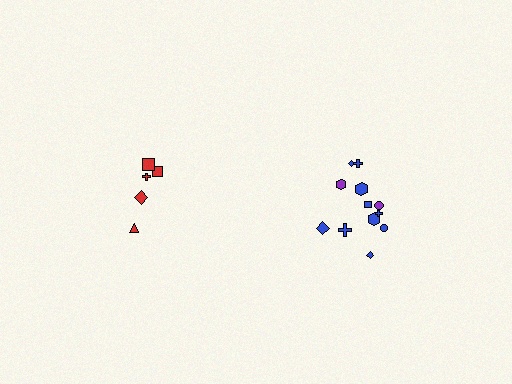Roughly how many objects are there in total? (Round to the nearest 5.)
Roughly 15 objects in total.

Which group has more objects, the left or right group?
The right group.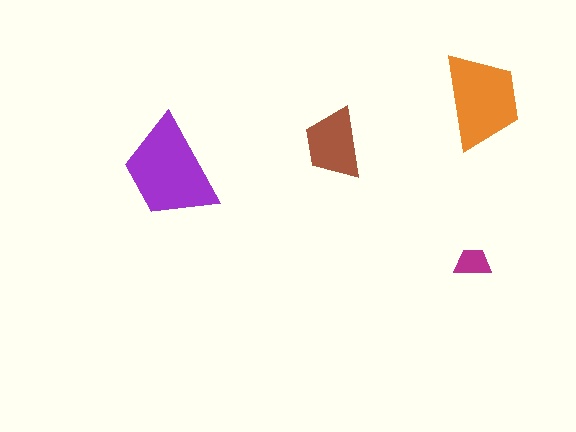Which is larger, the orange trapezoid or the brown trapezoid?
The orange one.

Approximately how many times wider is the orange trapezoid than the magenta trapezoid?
About 2.5 times wider.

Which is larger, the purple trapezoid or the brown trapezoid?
The purple one.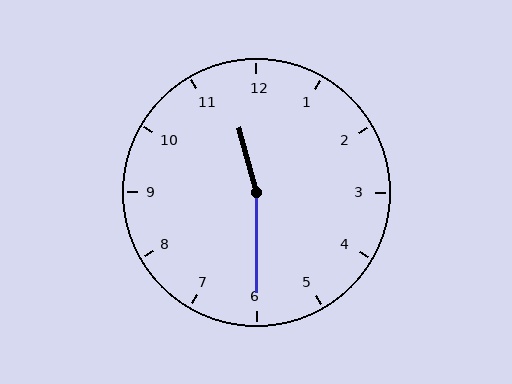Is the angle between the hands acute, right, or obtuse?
It is obtuse.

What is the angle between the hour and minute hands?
Approximately 165 degrees.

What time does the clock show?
11:30.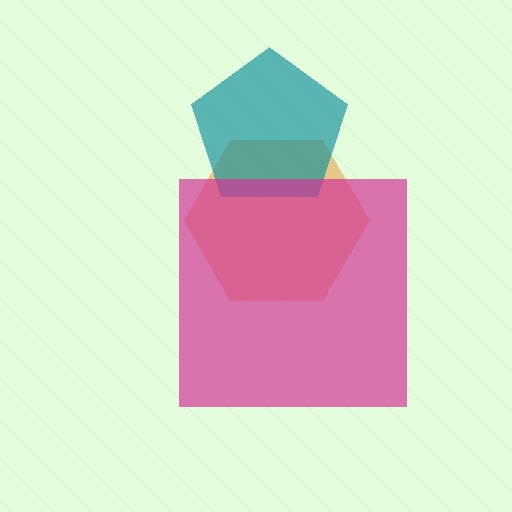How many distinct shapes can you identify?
There are 3 distinct shapes: an orange hexagon, a teal pentagon, a magenta square.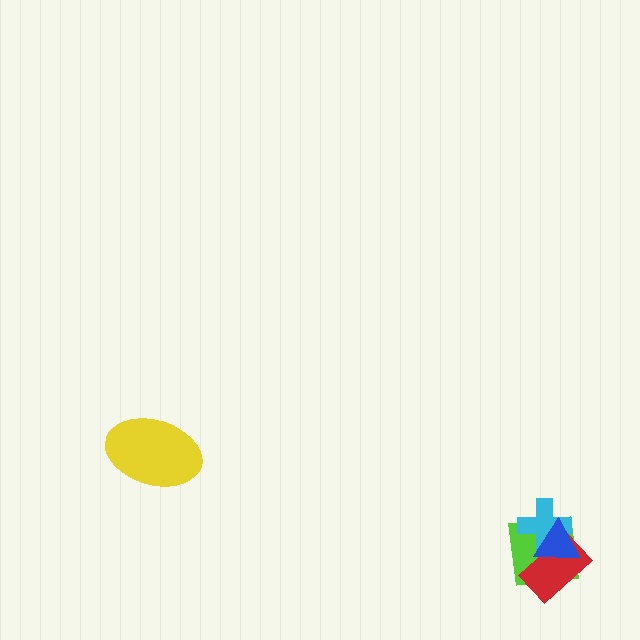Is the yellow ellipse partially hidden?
No, no other shape covers it.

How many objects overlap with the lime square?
3 objects overlap with the lime square.